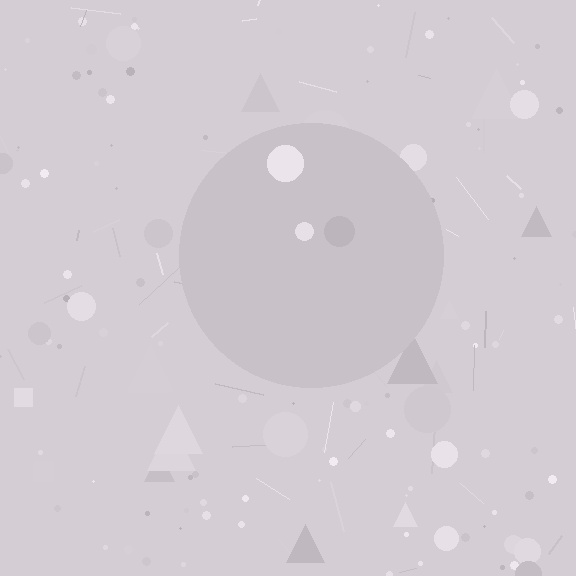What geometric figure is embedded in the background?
A circle is embedded in the background.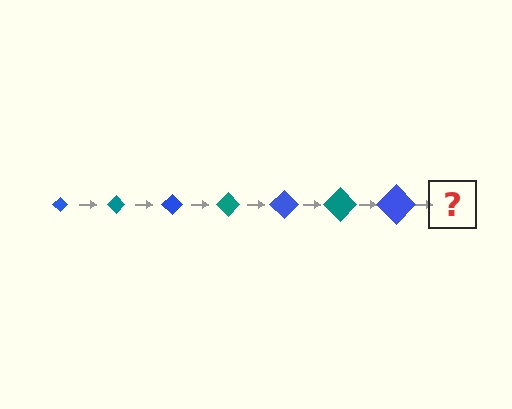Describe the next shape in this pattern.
It should be a teal diamond, larger than the previous one.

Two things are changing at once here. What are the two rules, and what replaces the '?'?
The two rules are that the diamond grows larger each step and the color cycles through blue and teal. The '?' should be a teal diamond, larger than the previous one.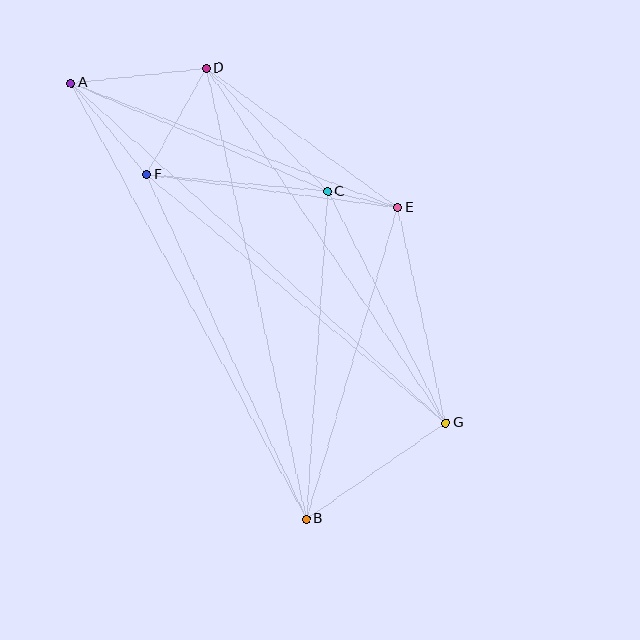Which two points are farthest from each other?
Points A and G are farthest from each other.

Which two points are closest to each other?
Points C and E are closest to each other.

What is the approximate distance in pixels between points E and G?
The distance between E and G is approximately 220 pixels.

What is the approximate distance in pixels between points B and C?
The distance between B and C is approximately 328 pixels.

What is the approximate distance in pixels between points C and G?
The distance between C and G is approximately 260 pixels.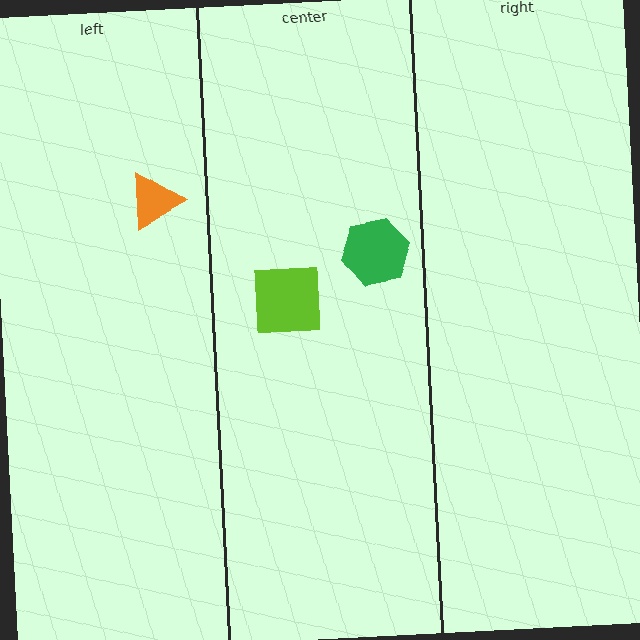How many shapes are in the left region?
1.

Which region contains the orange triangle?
The left region.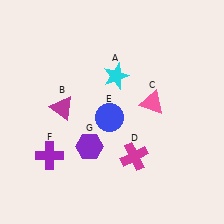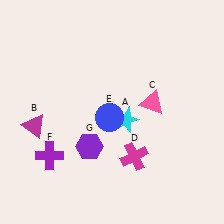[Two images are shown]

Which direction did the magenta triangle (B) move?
The magenta triangle (B) moved left.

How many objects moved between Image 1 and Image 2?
2 objects moved between the two images.